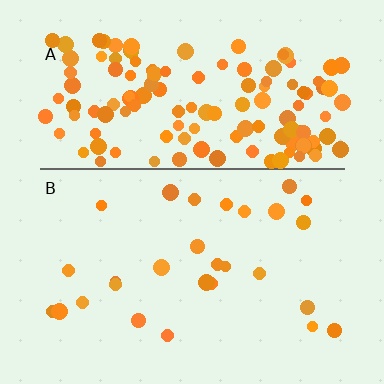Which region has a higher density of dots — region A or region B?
A (the top).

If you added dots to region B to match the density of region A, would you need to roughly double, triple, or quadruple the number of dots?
Approximately quadruple.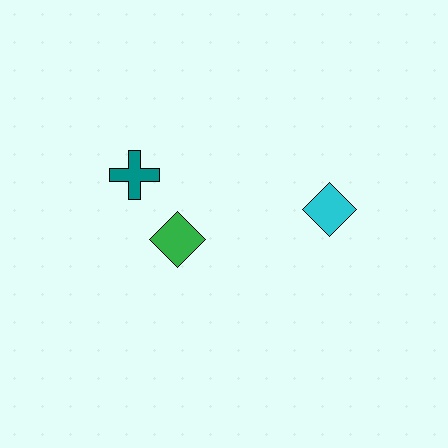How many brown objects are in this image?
There are no brown objects.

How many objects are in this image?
There are 3 objects.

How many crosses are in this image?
There is 1 cross.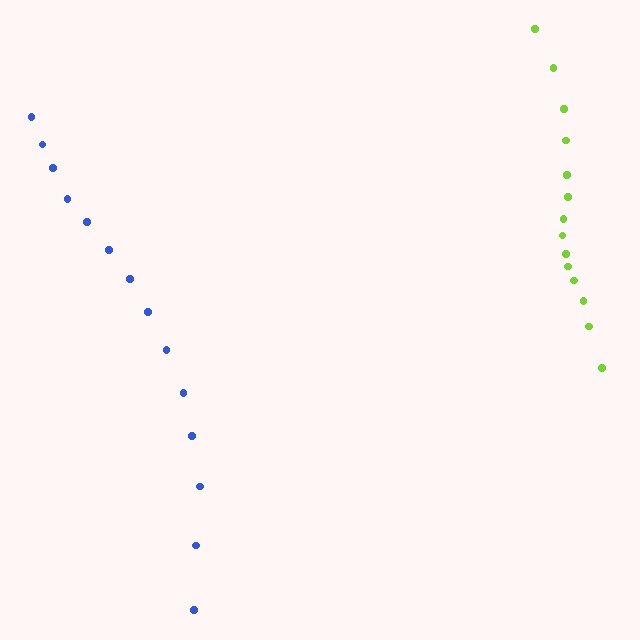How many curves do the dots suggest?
There are 2 distinct paths.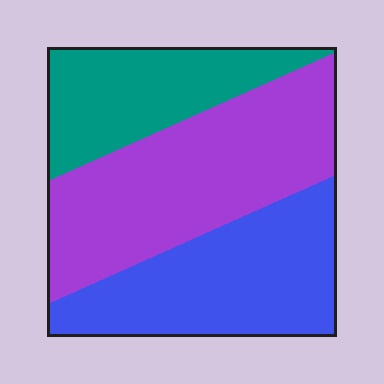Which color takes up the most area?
Purple, at roughly 40%.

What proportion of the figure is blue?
Blue takes up about one third (1/3) of the figure.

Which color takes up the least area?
Teal, at roughly 25%.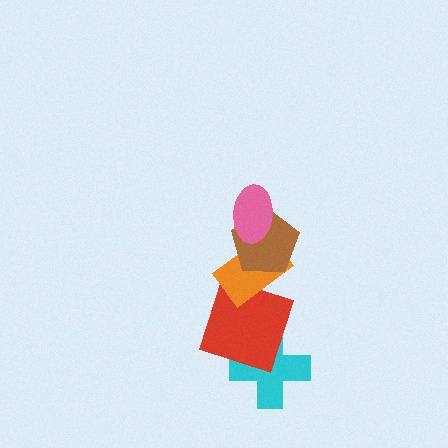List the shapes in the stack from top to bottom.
From top to bottom: the pink ellipse, the brown pentagon, the orange rectangle, the red square, the cyan cross.